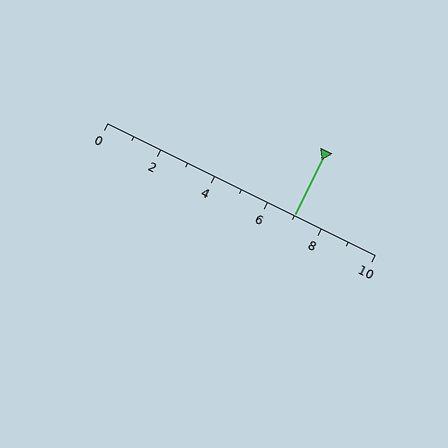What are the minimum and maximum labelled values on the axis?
The axis runs from 0 to 10.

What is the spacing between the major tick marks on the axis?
The major ticks are spaced 2 apart.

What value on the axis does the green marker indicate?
The marker indicates approximately 7.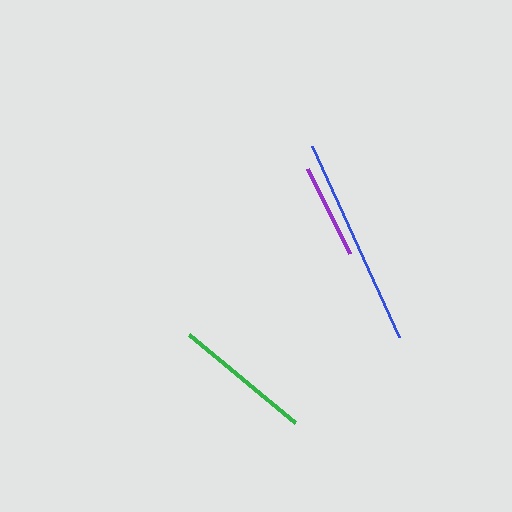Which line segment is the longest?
The blue line is the longest at approximately 210 pixels.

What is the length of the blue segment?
The blue segment is approximately 210 pixels long.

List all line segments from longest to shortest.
From longest to shortest: blue, green, purple.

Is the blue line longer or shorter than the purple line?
The blue line is longer than the purple line.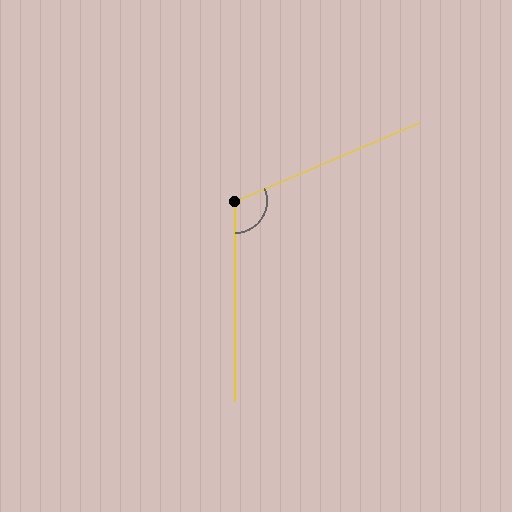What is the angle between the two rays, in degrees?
Approximately 113 degrees.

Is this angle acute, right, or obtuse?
It is obtuse.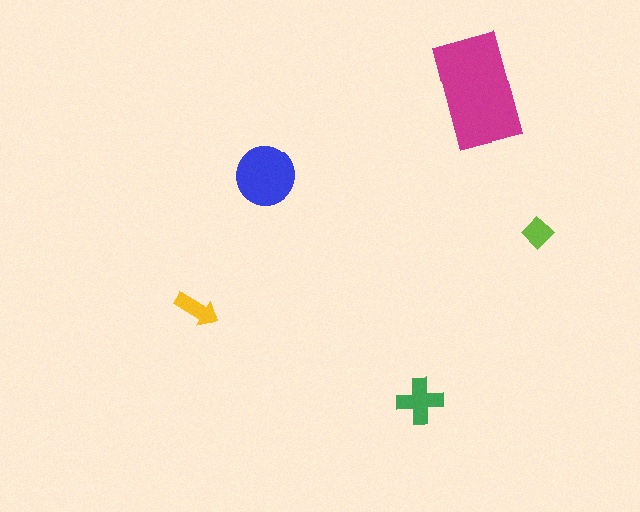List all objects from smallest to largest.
The lime diamond, the yellow arrow, the green cross, the blue circle, the magenta rectangle.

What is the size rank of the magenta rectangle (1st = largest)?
1st.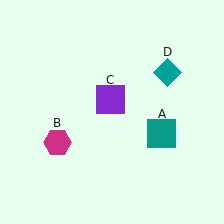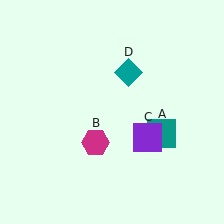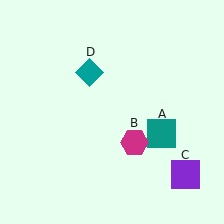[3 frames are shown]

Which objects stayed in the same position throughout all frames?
Teal square (object A) remained stationary.